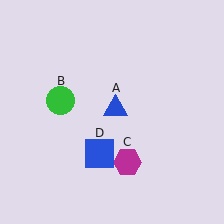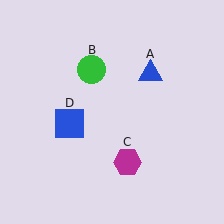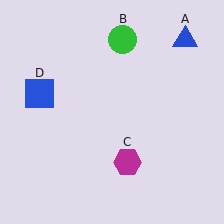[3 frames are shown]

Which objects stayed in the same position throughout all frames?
Magenta hexagon (object C) remained stationary.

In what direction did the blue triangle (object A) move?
The blue triangle (object A) moved up and to the right.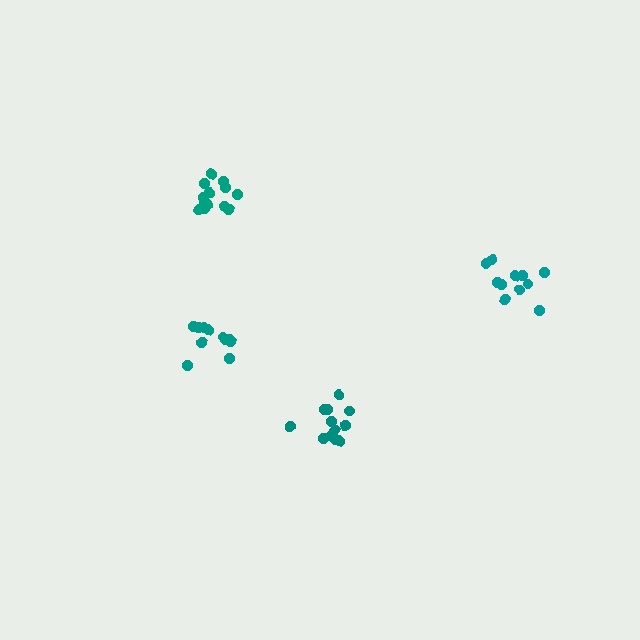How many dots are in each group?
Group 1: 13 dots, Group 2: 12 dots, Group 3: 11 dots, Group 4: 11 dots (47 total).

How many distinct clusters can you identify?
There are 4 distinct clusters.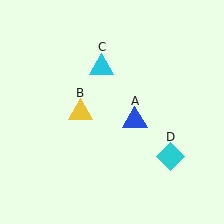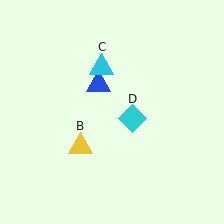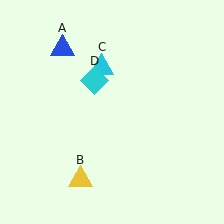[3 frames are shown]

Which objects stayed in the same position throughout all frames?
Cyan triangle (object C) remained stationary.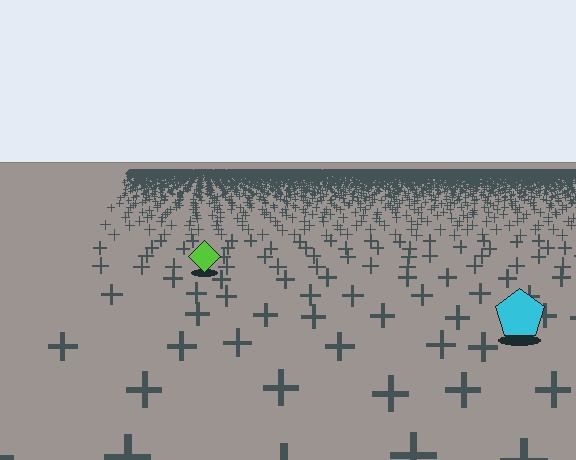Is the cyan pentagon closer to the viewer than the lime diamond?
Yes. The cyan pentagon is closer — you can tell from the texture gradient: the ground texture is coarser near it.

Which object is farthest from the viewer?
The lime diamond is farthest from the viewer. It appears smaller and the ground texture around it is denser.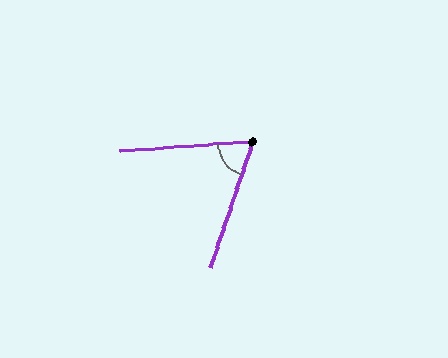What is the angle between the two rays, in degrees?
Approximately 67 degrees.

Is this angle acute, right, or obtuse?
It is acute.